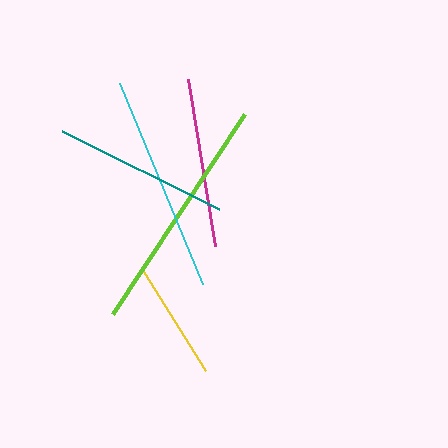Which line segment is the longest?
The lime line is the longest at approximately 240 pixels.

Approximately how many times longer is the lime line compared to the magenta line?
The lime line is approximately 1.4 times the length of the magenta line.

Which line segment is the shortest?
The yellow line is the shortest at approximately 116 pixels.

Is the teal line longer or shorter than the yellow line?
The teal line is longer than the yellow line.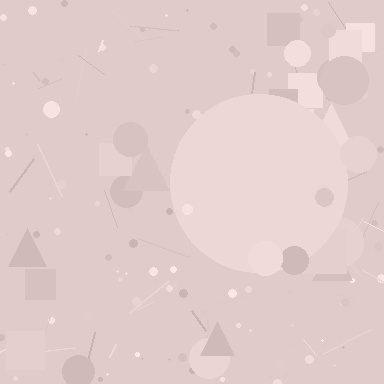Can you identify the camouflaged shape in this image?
The camouflaged shape is a circle.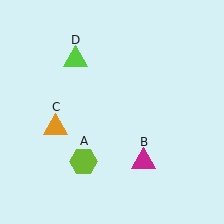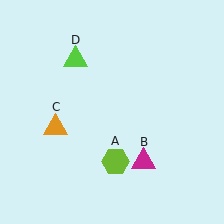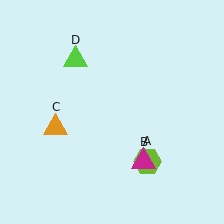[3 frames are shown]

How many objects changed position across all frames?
1 object changed position: lime hexagon (object A).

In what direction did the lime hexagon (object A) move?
The lime hexagon (object A) moved right.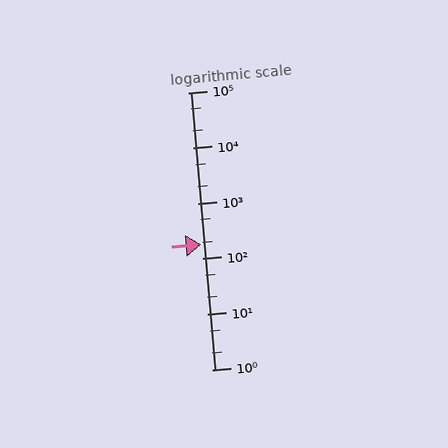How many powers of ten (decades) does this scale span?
The scale spans 5 decades, from 1 to 100000.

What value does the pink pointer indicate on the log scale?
The pointer indicates approximately 180.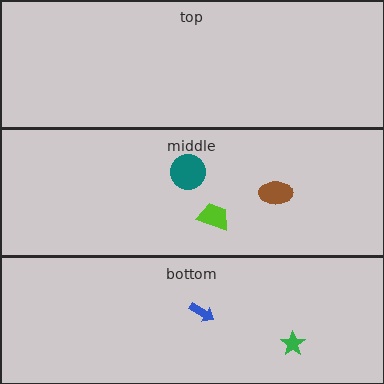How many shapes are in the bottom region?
2.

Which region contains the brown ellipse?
The middle region.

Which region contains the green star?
The bottom region.